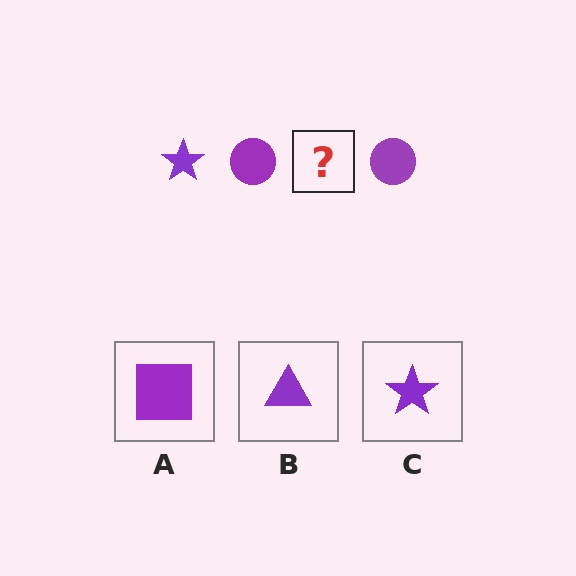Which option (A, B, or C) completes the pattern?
C.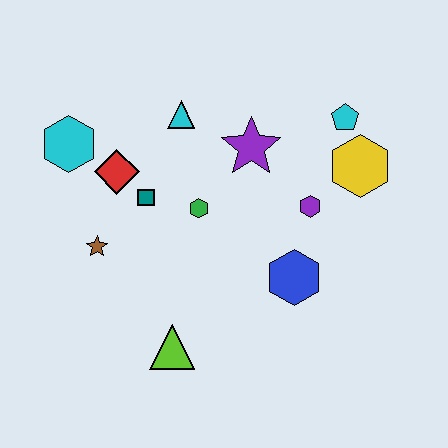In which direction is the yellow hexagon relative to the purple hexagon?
The yellow hexagon is to the right of the purple hexagon.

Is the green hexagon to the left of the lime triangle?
No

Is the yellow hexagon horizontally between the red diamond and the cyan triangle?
No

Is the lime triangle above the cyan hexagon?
No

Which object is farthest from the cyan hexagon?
The yellow hexagon is farthest from the cyan hexagon.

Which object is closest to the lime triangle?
The brown star is closest to the lime triangle.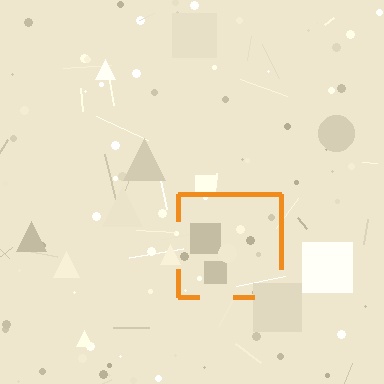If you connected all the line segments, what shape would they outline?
They would outline a square.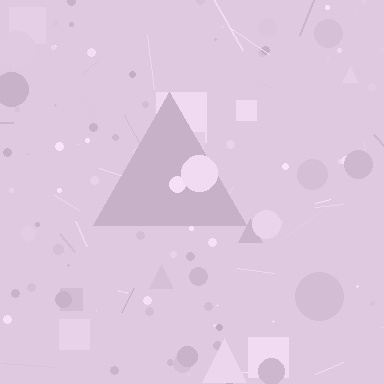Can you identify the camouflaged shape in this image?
The camouflaged shape is a triangle.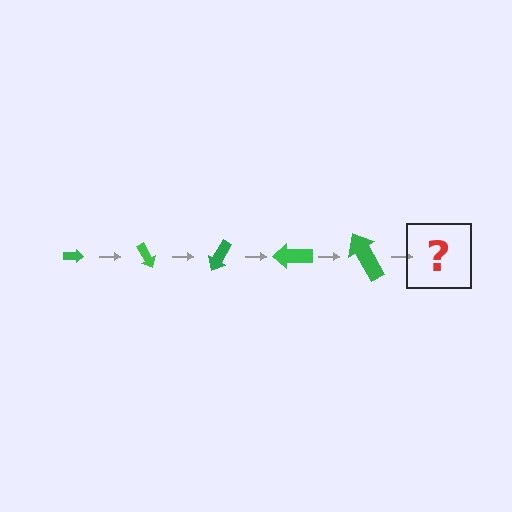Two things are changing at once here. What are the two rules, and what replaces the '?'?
The two rules are that the arrow grows larger each step and it rotates 60 degrees each step. The '?' should be an arrow, larger than the previous one and rotated 300 degrees from the start.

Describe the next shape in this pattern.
It should be an arrow, larger than the previous one and rotated 300 degrees from the start.